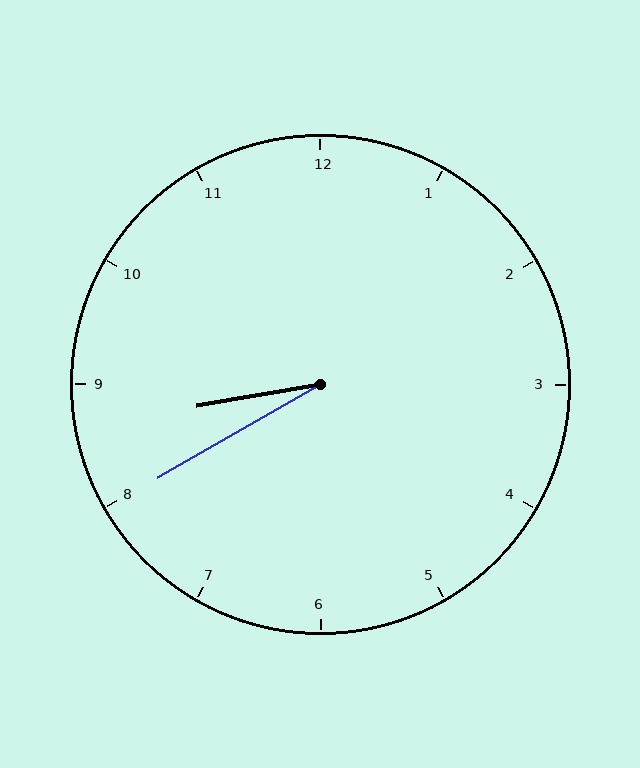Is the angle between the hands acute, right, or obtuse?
It is acute.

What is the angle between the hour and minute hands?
Approximately 20 degrees.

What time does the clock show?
8:40.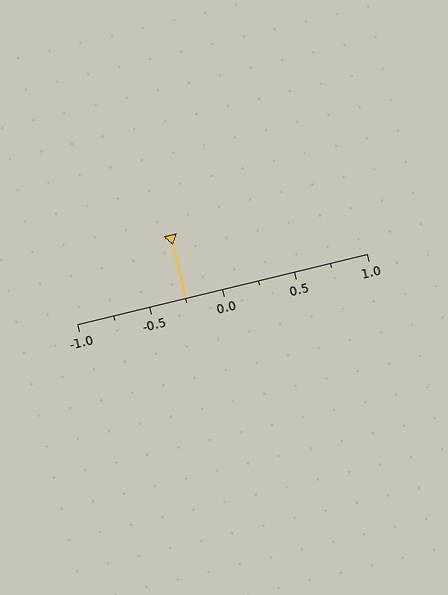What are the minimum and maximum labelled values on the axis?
The axis runs from -1.0 to 1.0.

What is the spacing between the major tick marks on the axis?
The major ticks are spaced 0.5 apart.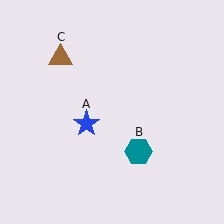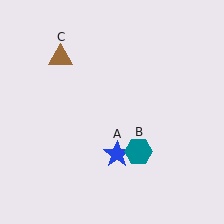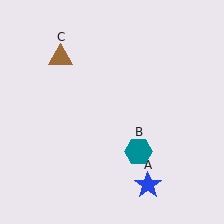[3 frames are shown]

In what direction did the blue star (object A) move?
The blue star (object A) moved down and to the right.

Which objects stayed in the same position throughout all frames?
Teal hexagon (object B) and brown triangle (object C) remained stationary.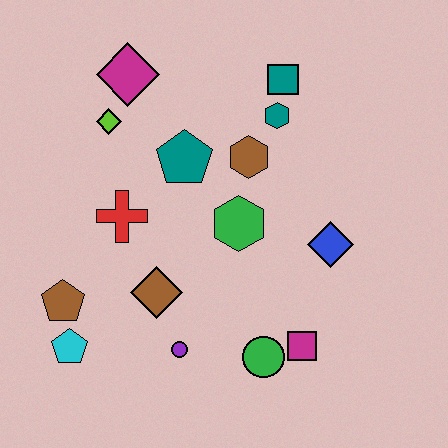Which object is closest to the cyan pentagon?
The brown pentagon is closest to the cyan pentagon.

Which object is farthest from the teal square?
The cyan pentagon is farthest from the teal square.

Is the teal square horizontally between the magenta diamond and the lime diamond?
No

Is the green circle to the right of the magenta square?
No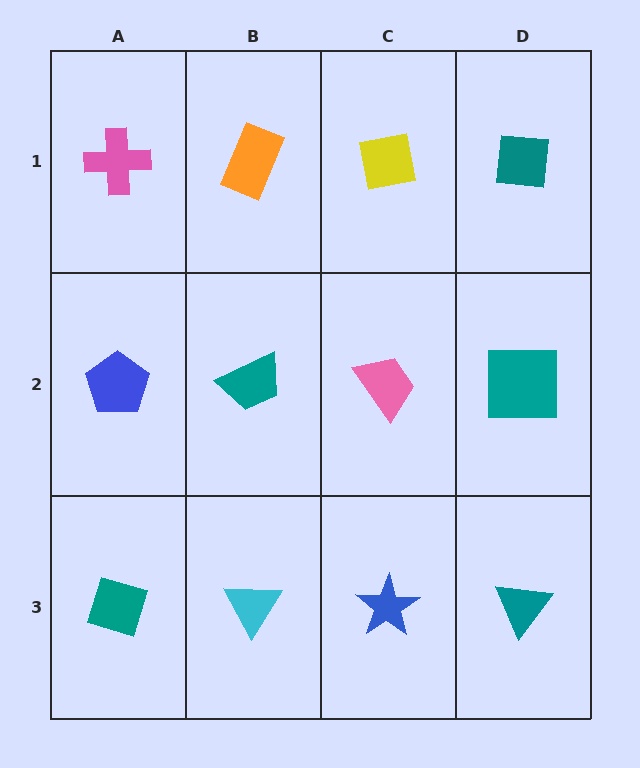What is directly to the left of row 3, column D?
A blue star.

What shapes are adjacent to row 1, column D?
A teal square (row 2, column D), a yellow square (row 1, column C).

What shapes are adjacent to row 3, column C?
A pink trapezoid (row 2, column C), a cyan triangle (row 3, column B), a teal triangle (row 3, column D).